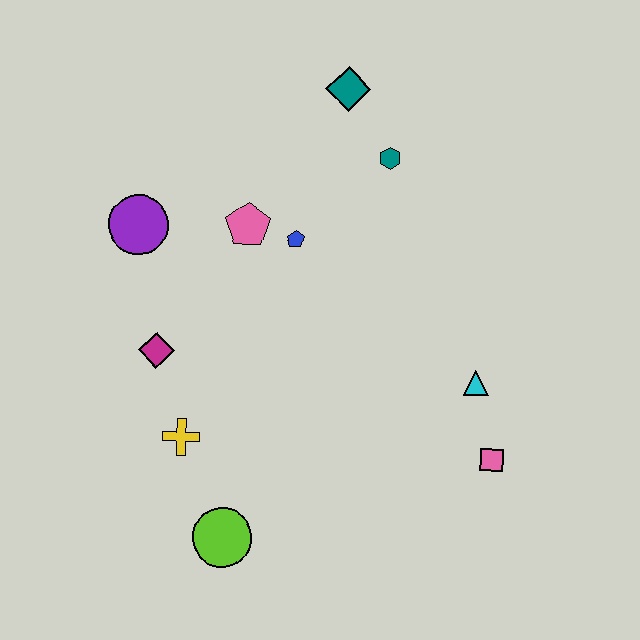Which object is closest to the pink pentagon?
The blue pentagon is closest to the pink pentagon.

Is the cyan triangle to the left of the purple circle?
No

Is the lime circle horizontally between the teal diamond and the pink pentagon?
No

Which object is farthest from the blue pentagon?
The lime circle is farthest from the blue pentagon.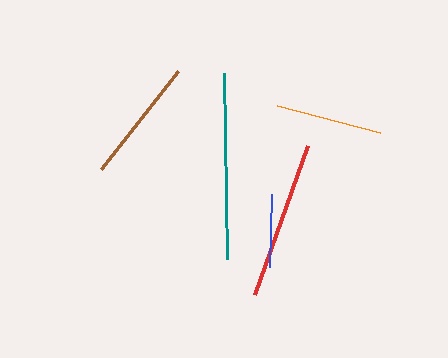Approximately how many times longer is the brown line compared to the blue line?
The brown line is approximately 1.7 times the length of the blue line.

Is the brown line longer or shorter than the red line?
The red line is longer than the brown line.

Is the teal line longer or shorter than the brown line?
The teal line is longer than the brown line.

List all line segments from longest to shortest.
From longest to shortest: teal, red, brown, orange, blue.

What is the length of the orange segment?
The orange segment is approximately 106 pixels long.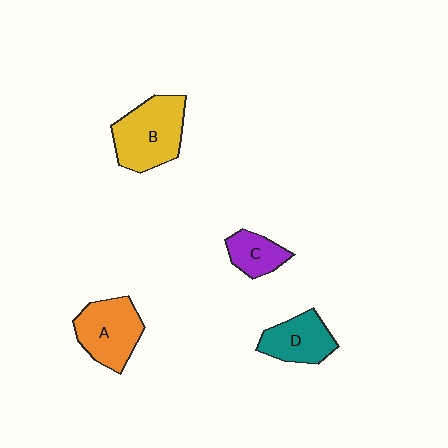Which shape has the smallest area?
Shape C (purple).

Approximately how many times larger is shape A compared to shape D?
Approximately 1.3 times.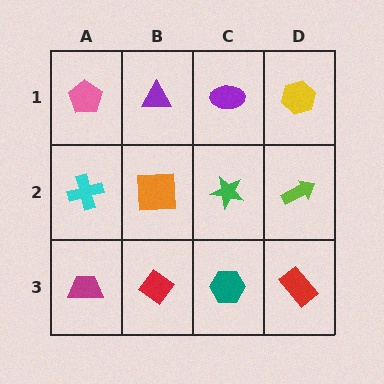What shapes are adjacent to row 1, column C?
A green star (row 2, column C), a purple triangle (row 1, column B), a yellow hexagon (row 1, column D).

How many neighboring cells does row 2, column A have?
3.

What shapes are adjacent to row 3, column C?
A green star (row 2, column C), a red diamond (row 3, column B), a red rectangle (row 3, column D).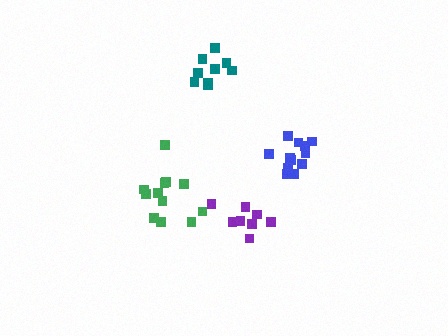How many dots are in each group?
Group 1: 9 dots, Group 2: 12 dots, Group 3: 8 dots, Group 4: 12 dots (41 total).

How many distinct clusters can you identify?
There are 4 distinct clusters.